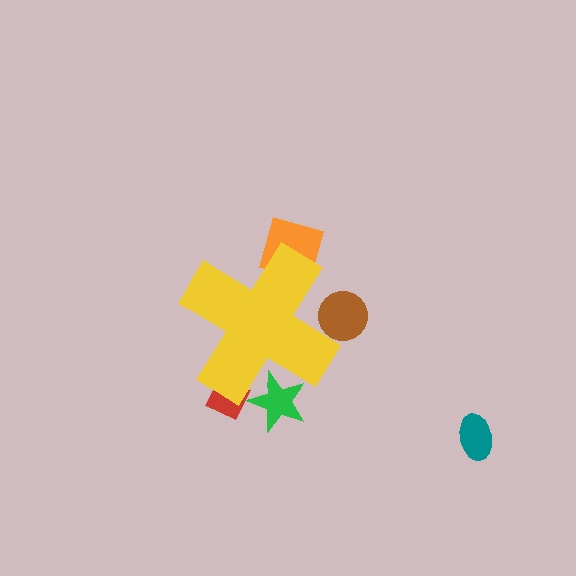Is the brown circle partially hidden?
Yes, the brown circle is partially hidden behind the yellow cross.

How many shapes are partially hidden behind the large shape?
4 shapes are partially hidden.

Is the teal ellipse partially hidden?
No, the teal ellipse is fully visible.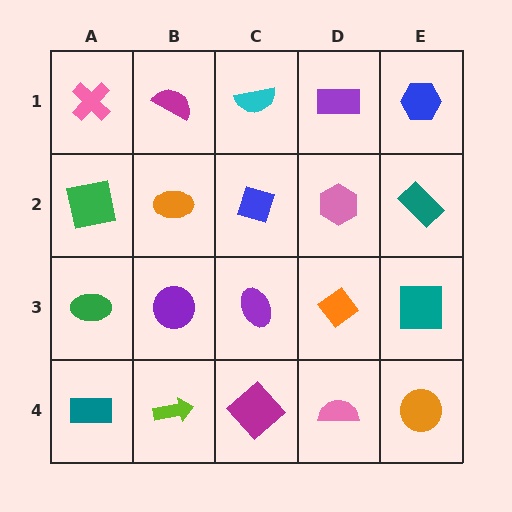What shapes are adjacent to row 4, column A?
A green ellipse (row 3, column A), a lime arrow (row 4, column B).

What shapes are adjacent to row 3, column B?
An orange ellipse (row 2, column B), a lime arrow (row 4, column B), a green ellipse (row 3, column A), a purple ellipse (row 3, column C).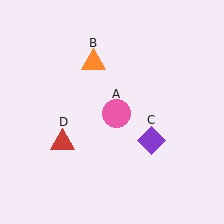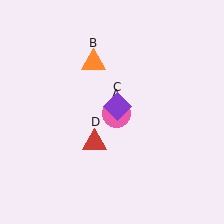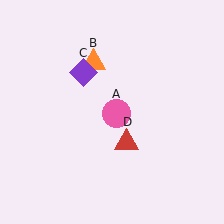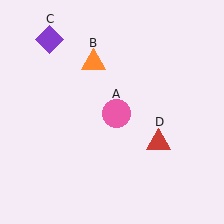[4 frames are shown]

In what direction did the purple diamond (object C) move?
The purple diamond (object C) moved up and to the left.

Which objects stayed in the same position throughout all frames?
Pink circle (object A) and orange triangle (object B) remained stationary.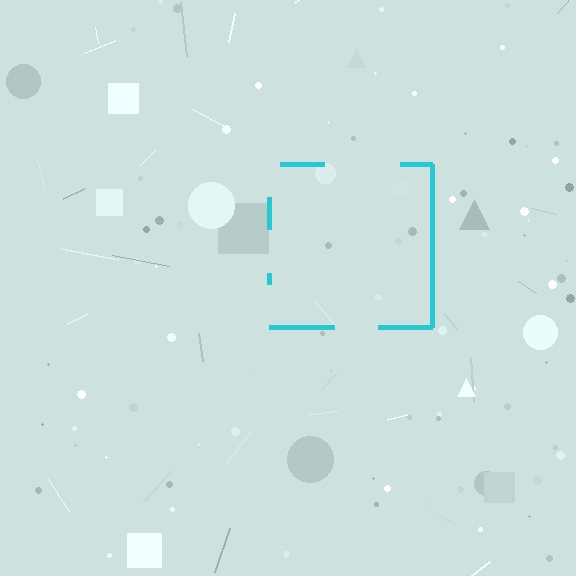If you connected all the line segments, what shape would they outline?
They would outline a square.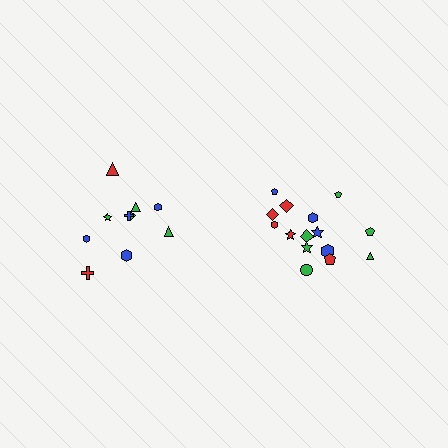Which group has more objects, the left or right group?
The right group.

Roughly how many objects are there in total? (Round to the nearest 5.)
Roughly 25 objects in total.